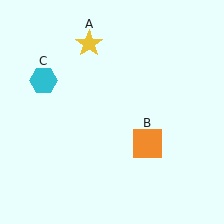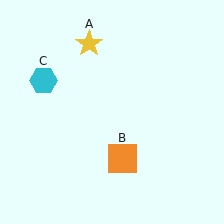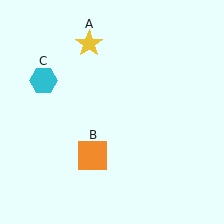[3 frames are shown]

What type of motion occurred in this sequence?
The orange square (object B) rotated clockwise around the center of the scene.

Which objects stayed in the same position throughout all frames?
Yellow star (object A) and cyan hexagon (object C) remained stationary.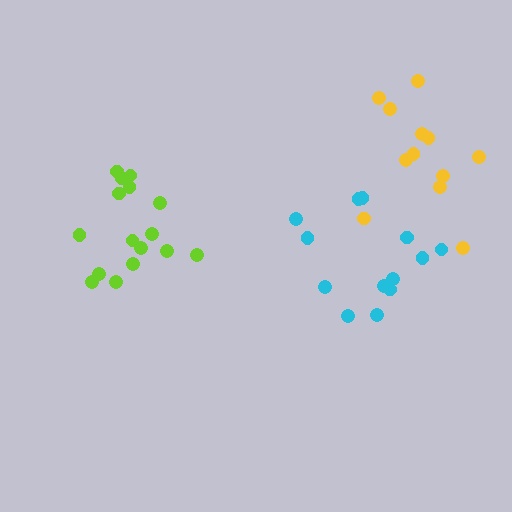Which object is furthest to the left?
The lime cluster is leftmost.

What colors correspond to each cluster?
The clusters are colored: lime, cyan, yellow.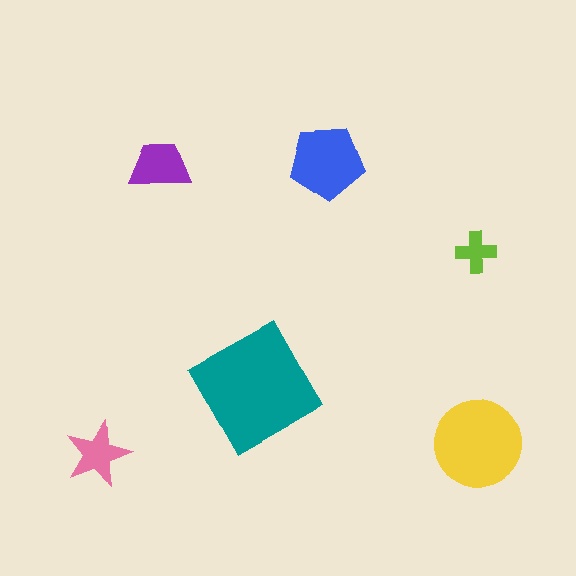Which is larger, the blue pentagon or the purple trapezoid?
The blue pentagon.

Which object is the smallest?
The lime cross.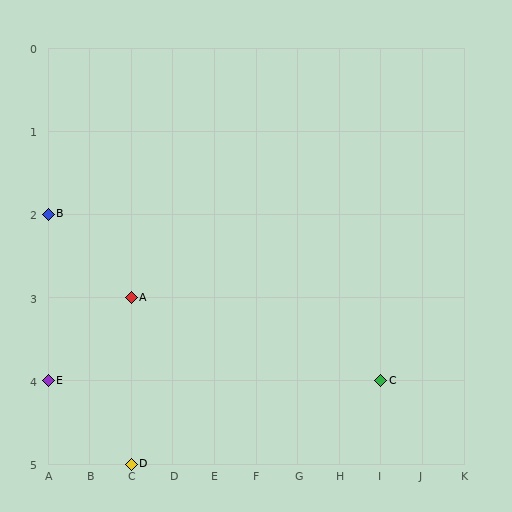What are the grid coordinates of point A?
Point A is at grid coordinates (C, 3).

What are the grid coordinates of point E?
Point E is at grid coordinates (A, 4).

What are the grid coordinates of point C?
Point C is at grid coordinates (I, 4).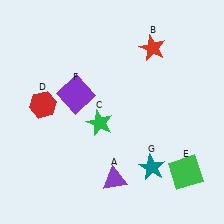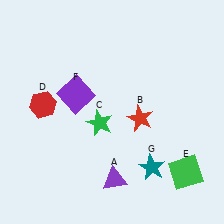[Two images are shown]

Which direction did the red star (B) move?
The red star (B) moved down.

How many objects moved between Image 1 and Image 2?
1 object moved between the two images.